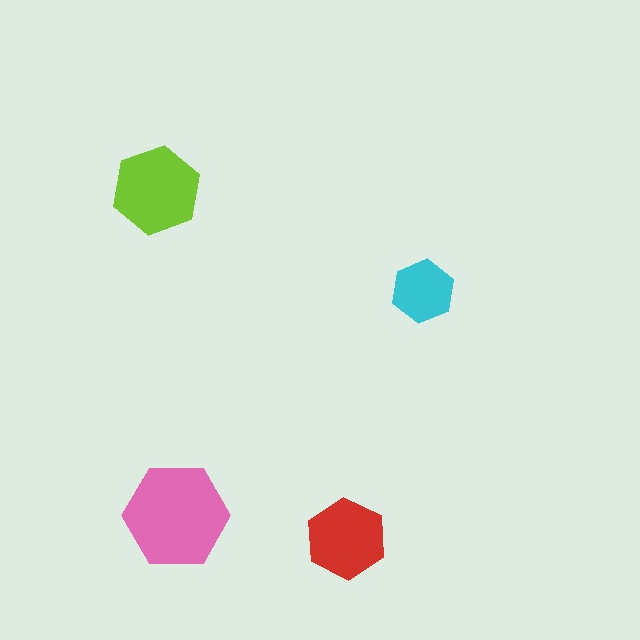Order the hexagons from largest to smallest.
the pink one, the lime one, the red one, the cyan one.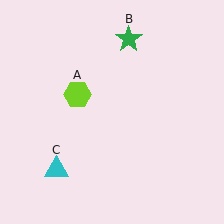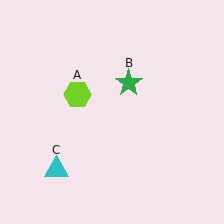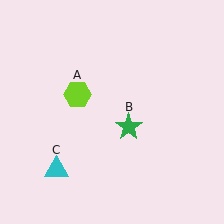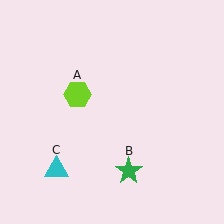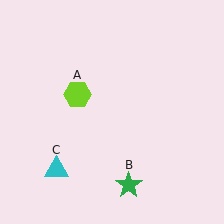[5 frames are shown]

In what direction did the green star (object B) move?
The green star (object B) moved down.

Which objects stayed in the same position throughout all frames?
Lime hexagon (object A) and cyan triangle (object C) remained stationary.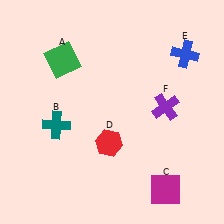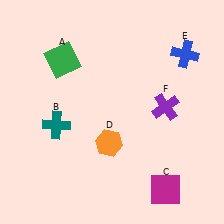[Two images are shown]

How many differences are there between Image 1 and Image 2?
There is 1 difference between the two images.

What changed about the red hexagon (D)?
In Image 1, D is red. In Image 2, it changed to orange.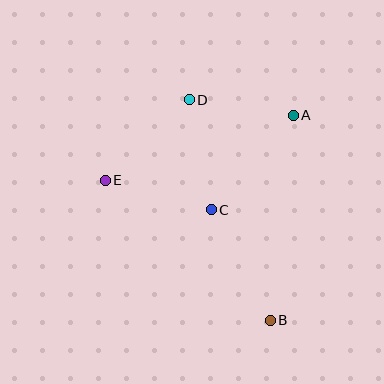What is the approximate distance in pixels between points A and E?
The distance between A and E is approximately 199 pixels.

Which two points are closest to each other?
Points A and D are closest to each other.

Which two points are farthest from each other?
Points B and D are farthest from each other.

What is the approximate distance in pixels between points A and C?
The distance between A and C is approximately 125 pixels.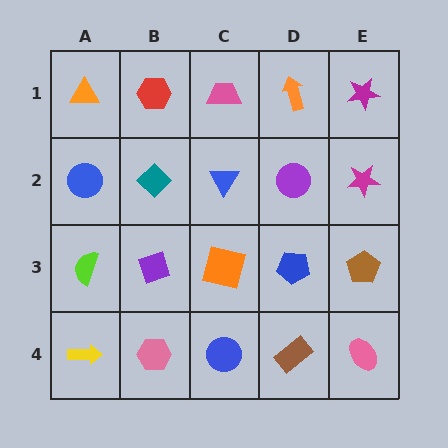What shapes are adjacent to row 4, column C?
An orange square (row 3, column C), a pink hexagon (row 4, column B), a brown rectangle (row 4, column D).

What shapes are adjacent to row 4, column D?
A blue pentagon (row 3, column D), a blue circle (row 4, column C), a pink ellipse (row 4, column E).